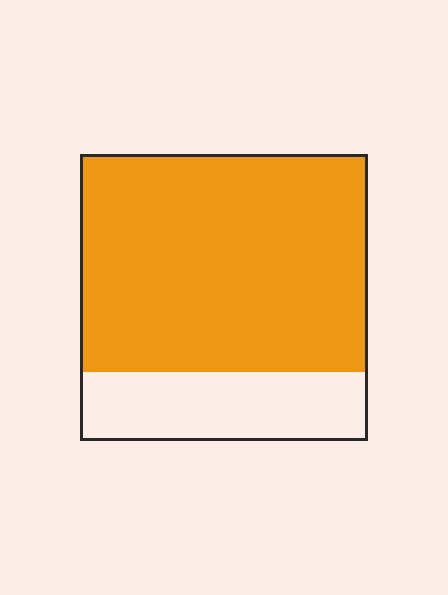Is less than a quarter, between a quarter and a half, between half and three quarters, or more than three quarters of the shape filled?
More than three quarters.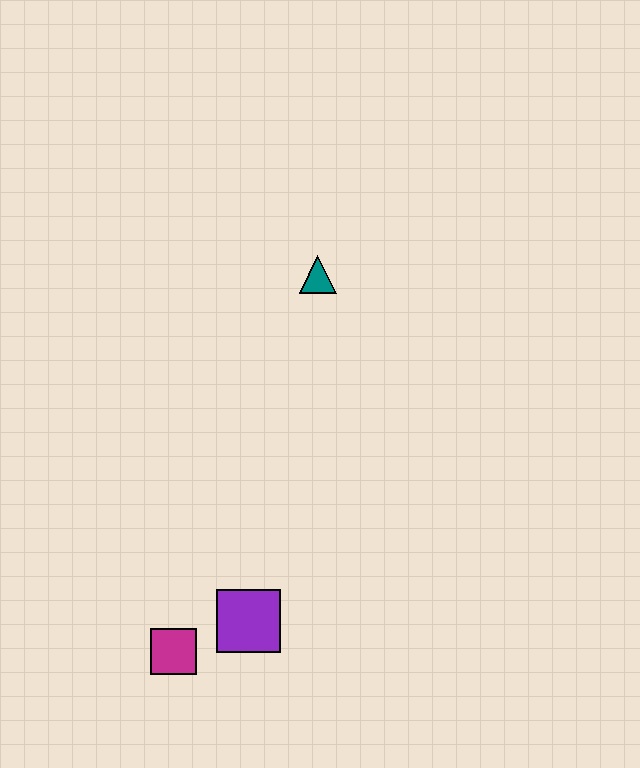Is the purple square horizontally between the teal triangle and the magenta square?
Yes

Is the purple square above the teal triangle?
No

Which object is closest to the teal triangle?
The purple square is closest to the teal triangle.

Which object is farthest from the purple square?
The teal triangle is farthest from the purple square.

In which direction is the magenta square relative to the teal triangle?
The magenta square is below the teal triangle.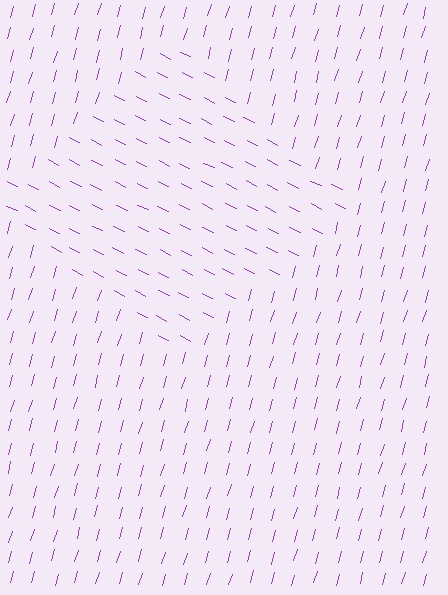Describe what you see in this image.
The image is filled with small purple line segments. A diamond region in the image has lines oriented differently from the surrounding lines, creating a visible texture boundary.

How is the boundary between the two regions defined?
The boundary is defined purely by a change in line orientation (approximately 79 degrees difference). All lines are the same color and thickness.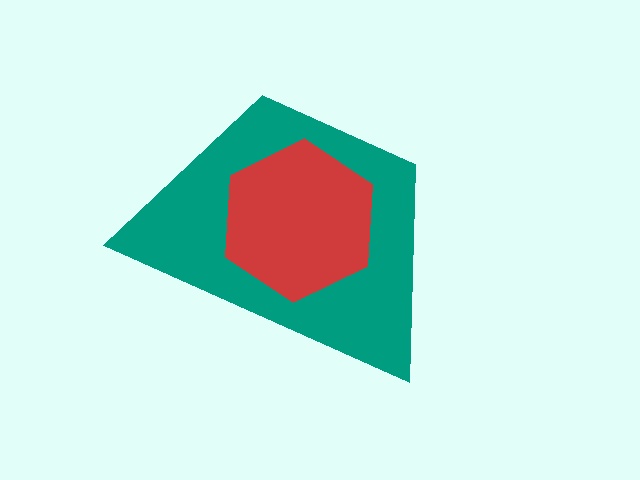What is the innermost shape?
The red hexagon.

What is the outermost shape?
The teal trapezoid.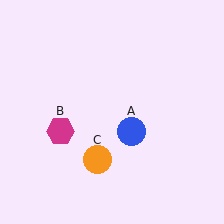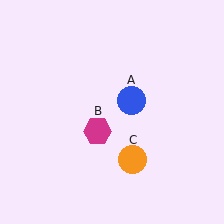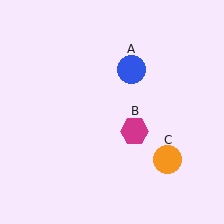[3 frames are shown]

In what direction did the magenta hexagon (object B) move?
The magenta hexagon (object B) moved right.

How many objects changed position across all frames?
3 objects changed position: blue circle (object A), magenta hexagon (object B), orange circle (object C).